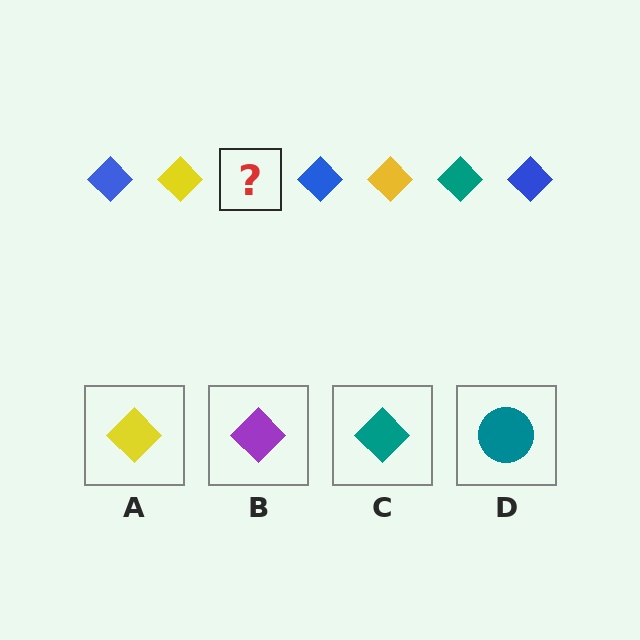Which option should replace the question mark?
Option C.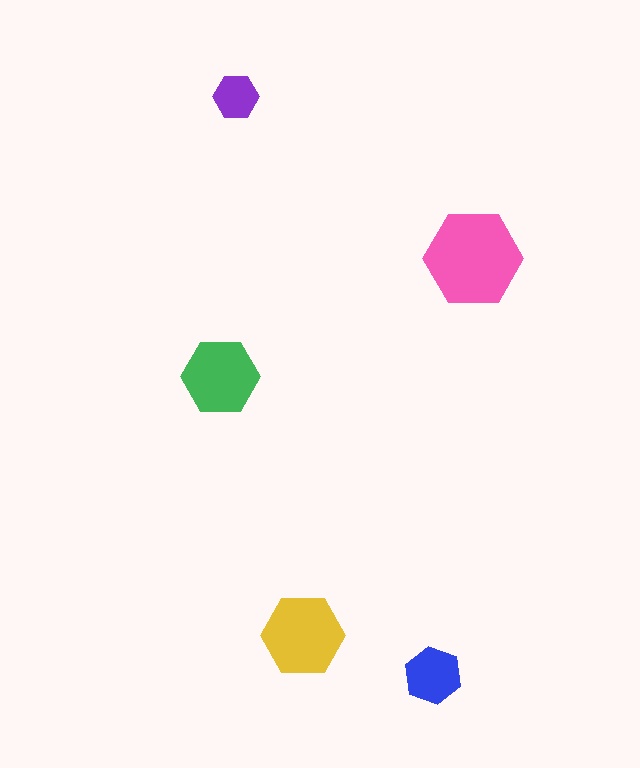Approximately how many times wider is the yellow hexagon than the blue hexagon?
About 1.5 times wider.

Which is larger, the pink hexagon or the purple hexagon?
The pink one.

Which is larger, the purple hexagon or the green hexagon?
The green one.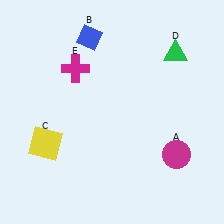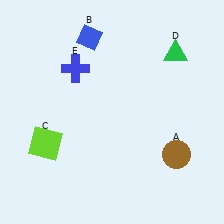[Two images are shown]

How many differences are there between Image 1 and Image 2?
There are 3 differences between the two images.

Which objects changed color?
A changed from magenta to brown. C changed from yellow to lime. E changed from magenta to blue.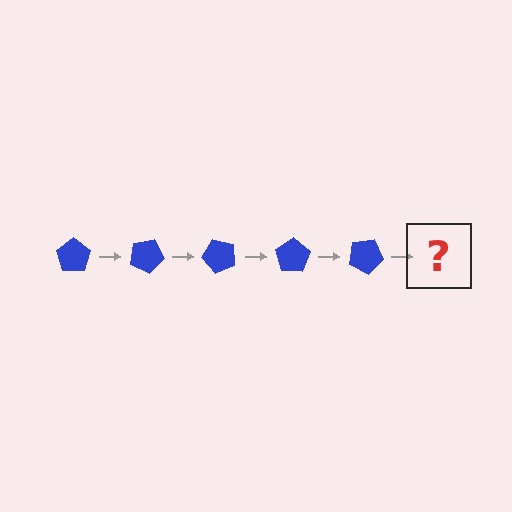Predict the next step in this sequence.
The next step is a blue pentagon rotated 125 degrees.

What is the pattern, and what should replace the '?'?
The pattern is that the pentagon rotates 25 degrees each step. The '?' should be a blue pentagon rotated 125 degrees.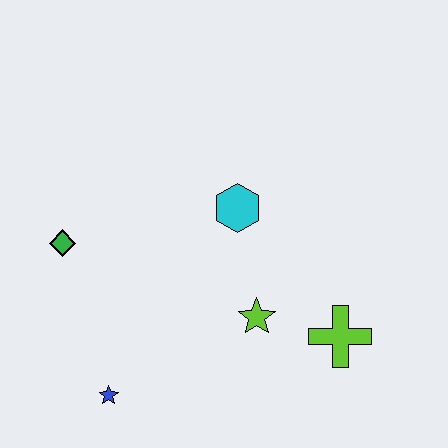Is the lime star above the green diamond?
No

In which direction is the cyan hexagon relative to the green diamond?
The cyan hexagon is to the right of the green diamond.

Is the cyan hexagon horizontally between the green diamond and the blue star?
No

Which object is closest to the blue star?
The green diamond is closest to the blue star.